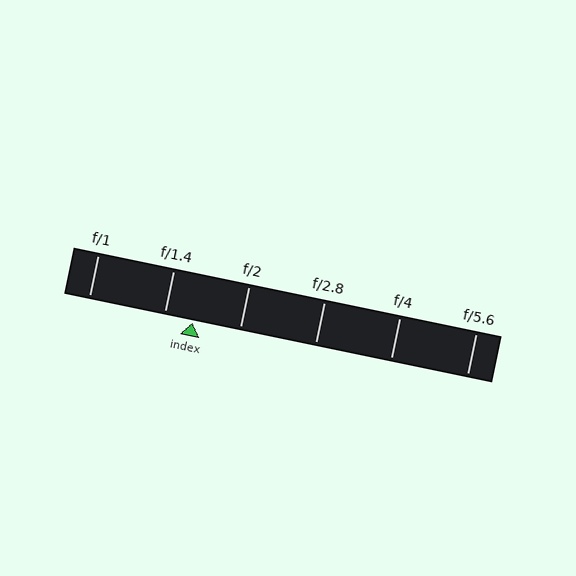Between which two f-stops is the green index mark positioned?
The index mark is between f/1.4 and f/2.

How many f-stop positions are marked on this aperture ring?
There are 6 f-stop positions marked.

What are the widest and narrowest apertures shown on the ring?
The widest aperture shown is f/1 and the narrowest is f/5.6.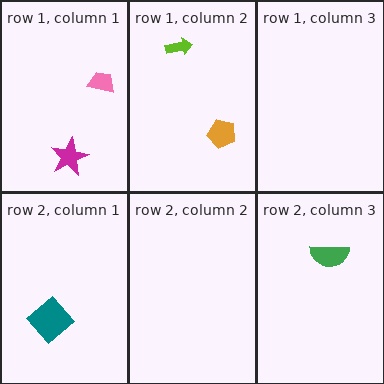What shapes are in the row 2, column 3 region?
The green semicircle.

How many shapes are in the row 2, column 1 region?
1.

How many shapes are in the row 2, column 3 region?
1.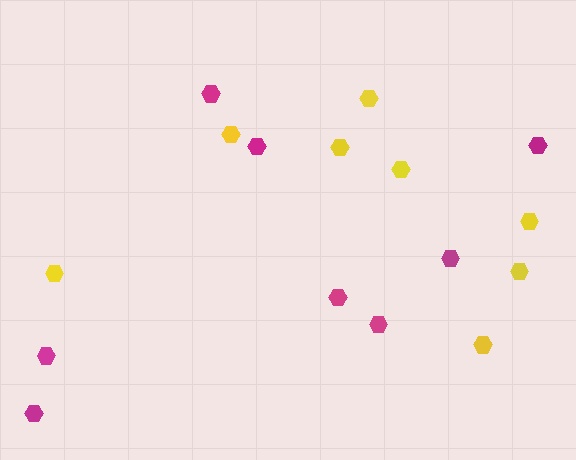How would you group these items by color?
There are 2 groups: one group of magenta hexagons (8) and one group of yellow hexagons (8).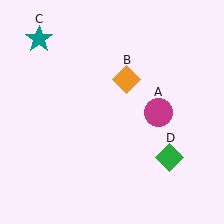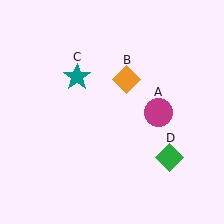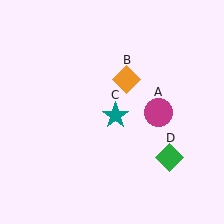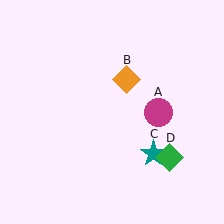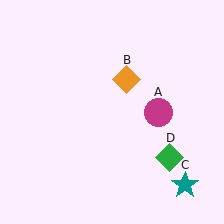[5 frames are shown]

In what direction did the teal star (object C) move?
The teal star (object C) moved down and to the right.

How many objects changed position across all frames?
1 object changed position: teal star (object C).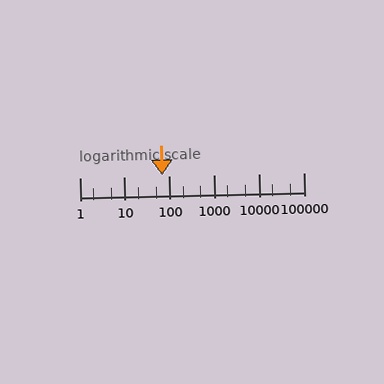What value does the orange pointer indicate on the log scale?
The pointer indicates approximately 70.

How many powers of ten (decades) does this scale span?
The scale spans 5 decades, from 1 to 100000.